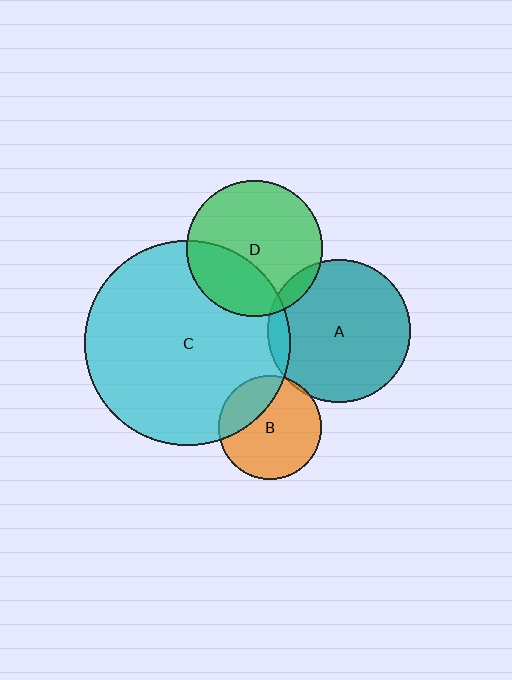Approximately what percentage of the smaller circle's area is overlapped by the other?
Approximately 5%.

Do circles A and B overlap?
Yes.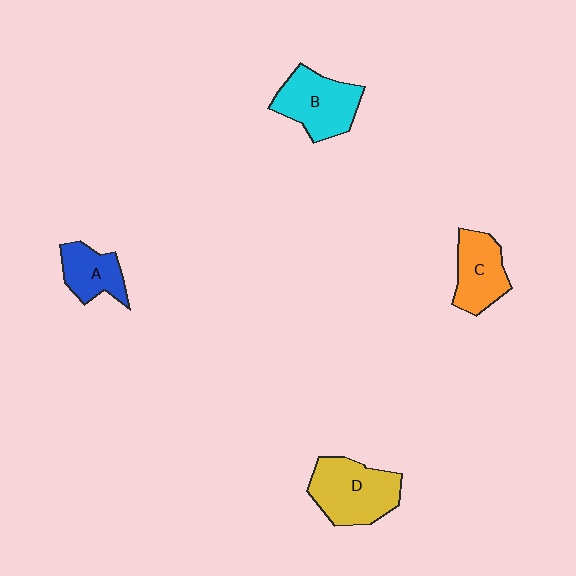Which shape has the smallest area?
Shape A (blue).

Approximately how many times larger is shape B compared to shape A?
Approximately 1.5 times.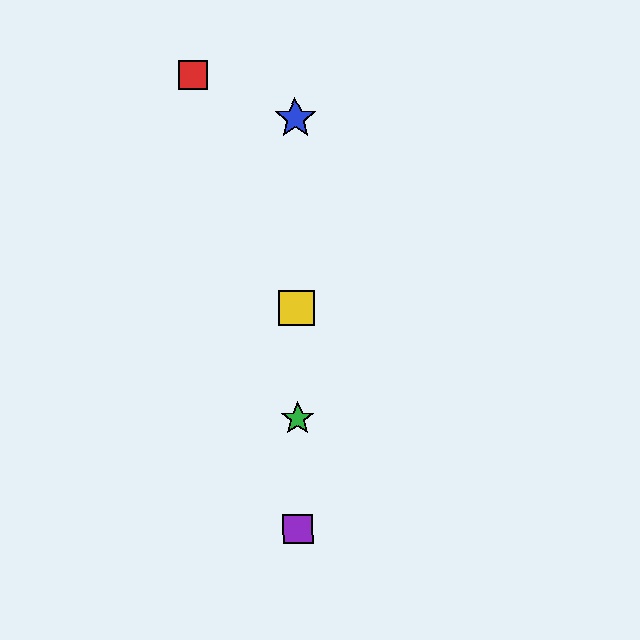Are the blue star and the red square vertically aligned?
No, the blue star is at x≈295 and the red square is at x≈193.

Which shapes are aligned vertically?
The blue star, the green star, the yellow square, the purple square are aligned vertically.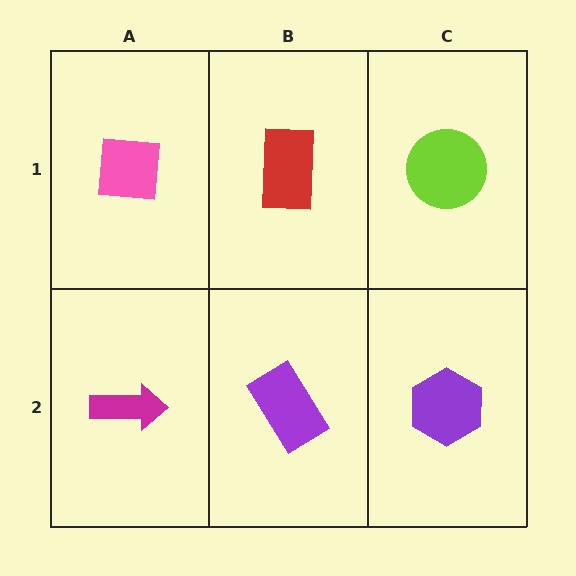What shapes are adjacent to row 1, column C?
A purple hexagon (row 2, column C), a red rectangle (row 1, column B).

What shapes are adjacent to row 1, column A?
A magenta arrow (row 2, column A), a red rectangle (row 1, column B).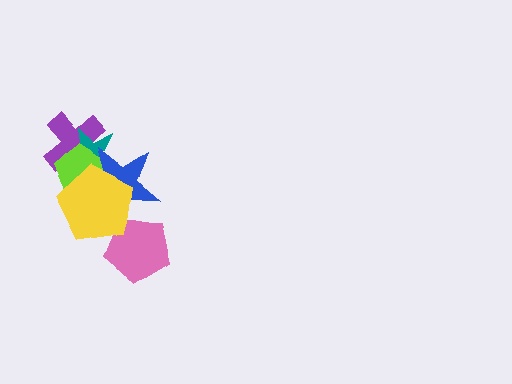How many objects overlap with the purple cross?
4 objects overlap with the purple cross.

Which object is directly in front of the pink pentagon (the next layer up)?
The blue star is directly in front of the pink pentagon.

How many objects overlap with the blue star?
5 objects overlap with the blue star.